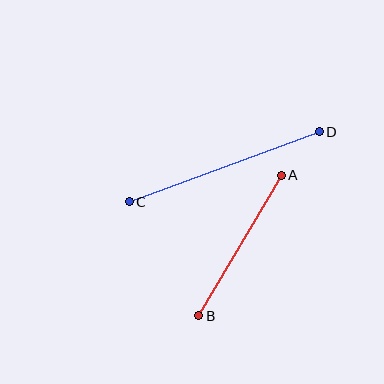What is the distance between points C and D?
The distance is approximately 203 pixels.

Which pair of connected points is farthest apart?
Points C and D are farthest apart.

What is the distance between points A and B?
The distance is approximately 163 pixels.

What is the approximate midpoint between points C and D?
The midpoint is at approximately (224, 167) pixels.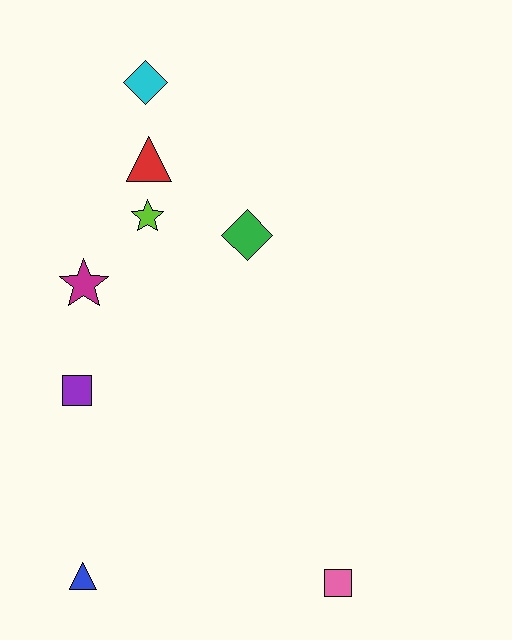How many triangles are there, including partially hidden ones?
There are 2 triangles.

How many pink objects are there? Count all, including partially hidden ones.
There is 1 pink object.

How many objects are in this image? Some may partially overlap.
There are 8 objects.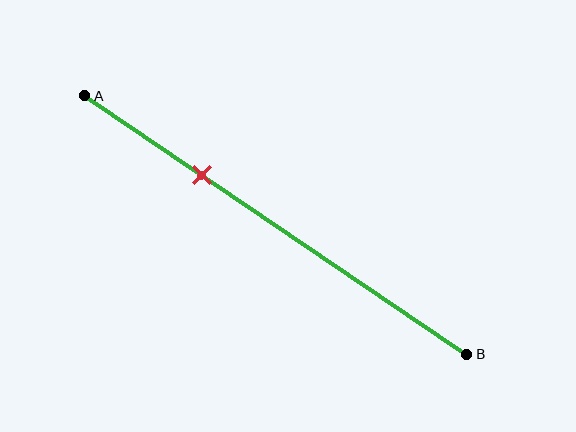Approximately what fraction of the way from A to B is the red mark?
The red mark is approximately 30% of the way from A to B.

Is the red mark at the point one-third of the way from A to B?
Yes, the mark is approximately at the one-third point.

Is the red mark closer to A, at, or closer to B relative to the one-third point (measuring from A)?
The red mark is approximately at the one-third point of segment AB.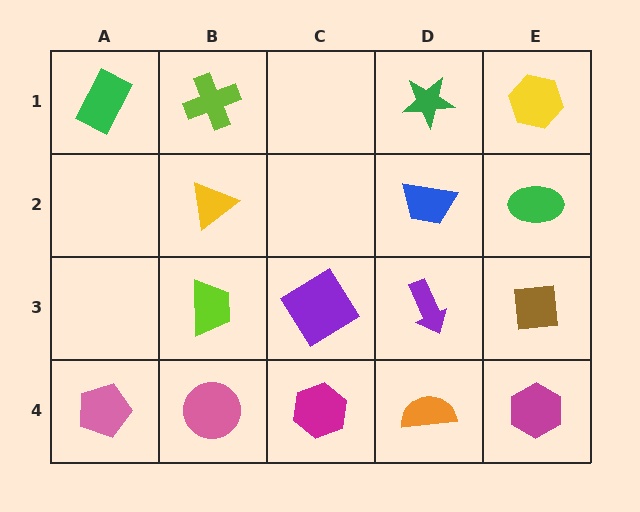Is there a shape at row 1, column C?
No, that cell is empty.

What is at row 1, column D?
A green star.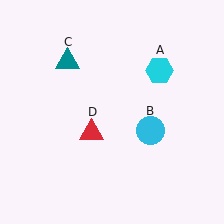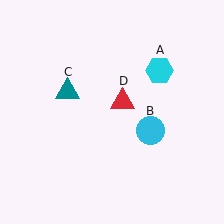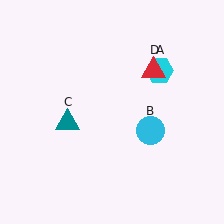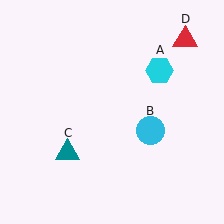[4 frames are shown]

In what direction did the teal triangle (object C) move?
The teal triangle (object C) moved down.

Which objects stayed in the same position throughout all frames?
Cyan hexagon (object A) and cyan circle (object B) remained stationary.